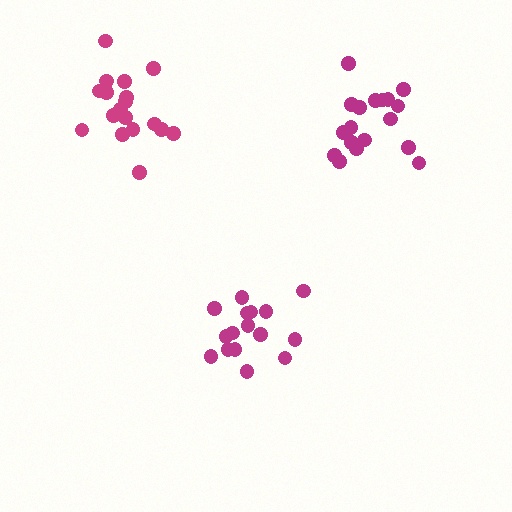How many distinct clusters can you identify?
There are 3 distinct clusters.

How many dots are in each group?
Group 1: 16 dots, Group 2: 18 dots, Group 3: 19 dots (53 total).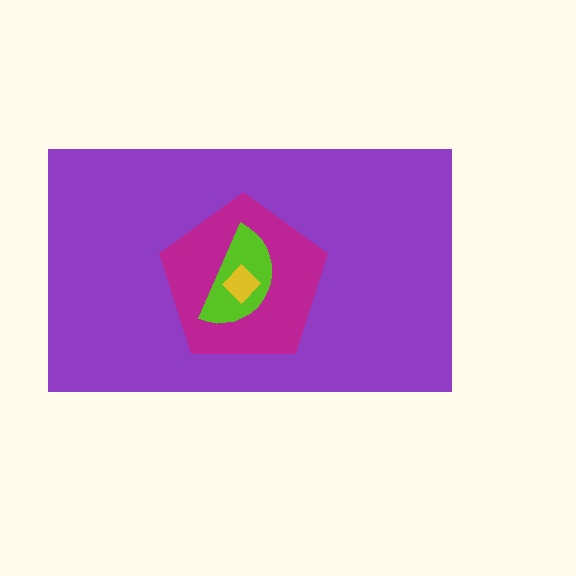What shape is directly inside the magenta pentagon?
The lime semicircle.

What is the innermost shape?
The yellow diamond.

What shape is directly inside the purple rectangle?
The magenta pentagon.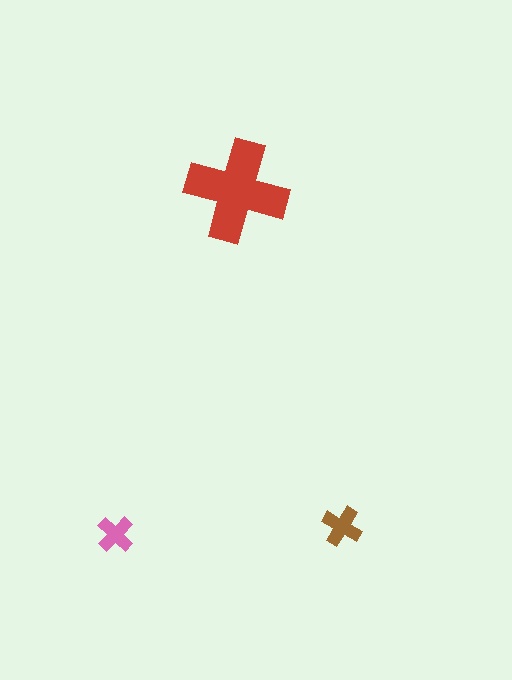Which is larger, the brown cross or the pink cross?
The brown one.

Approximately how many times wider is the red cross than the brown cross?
About 2.5 times wider.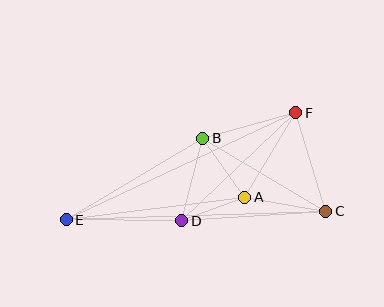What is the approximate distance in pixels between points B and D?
The distance between B and D is approximately 85 pixels.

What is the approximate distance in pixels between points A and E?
The distance between A and E is approximately 180 pixels.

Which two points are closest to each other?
Points A and D are closest to each other.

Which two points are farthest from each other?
Points C and E are farthest from each other.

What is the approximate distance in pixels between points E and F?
The distance between E and F is approximately 253 pixels.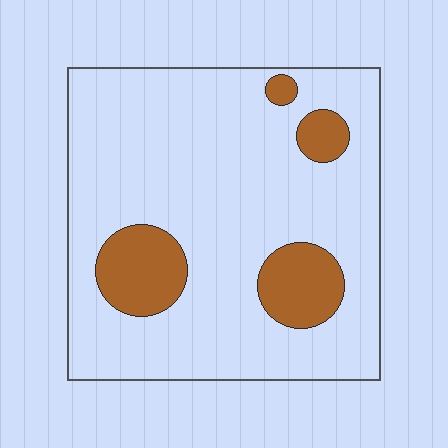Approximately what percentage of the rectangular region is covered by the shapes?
Approximately 15%.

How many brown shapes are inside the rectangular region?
4.